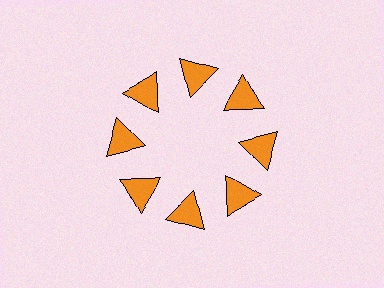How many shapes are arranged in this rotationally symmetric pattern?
There are 8 shapes, arranged in 8 groups of 1.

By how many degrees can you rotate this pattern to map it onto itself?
The pattern maps onto itself every 45 degrees of rotation.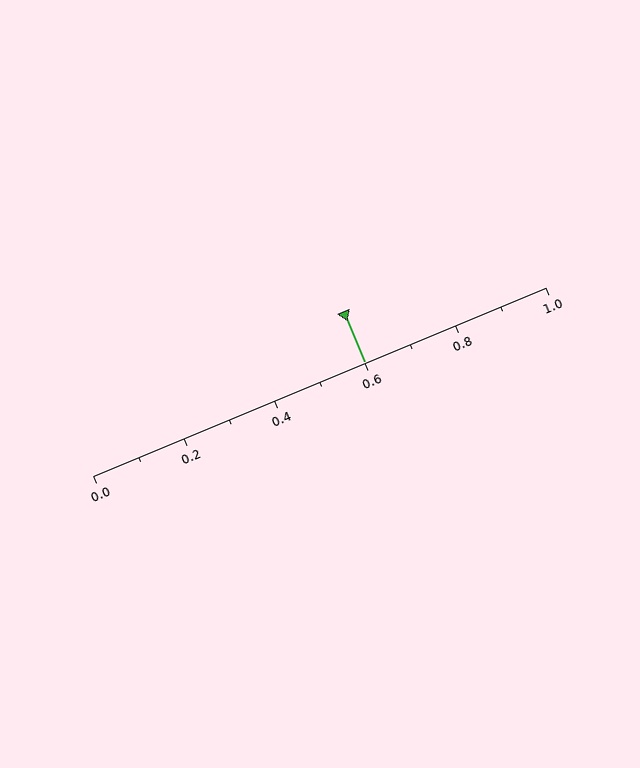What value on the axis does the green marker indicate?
The marker indicates approximately 0.6.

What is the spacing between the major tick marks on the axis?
The major ticks are spaced 0.2 apart.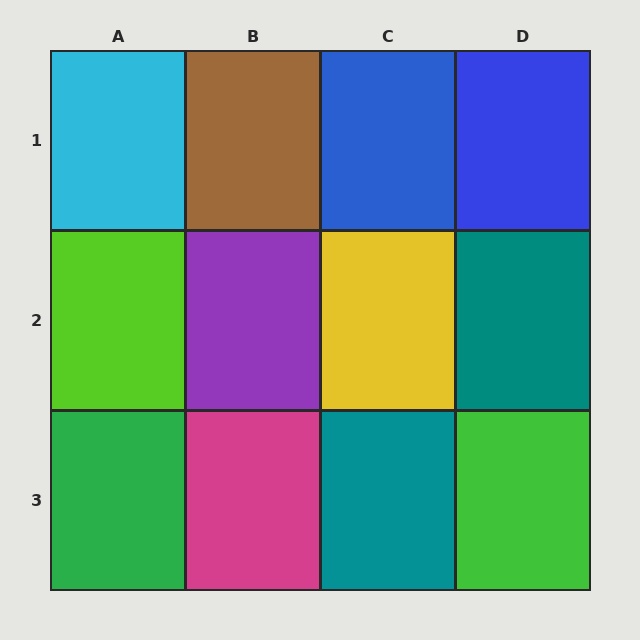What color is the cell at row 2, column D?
Teal.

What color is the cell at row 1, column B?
Brown.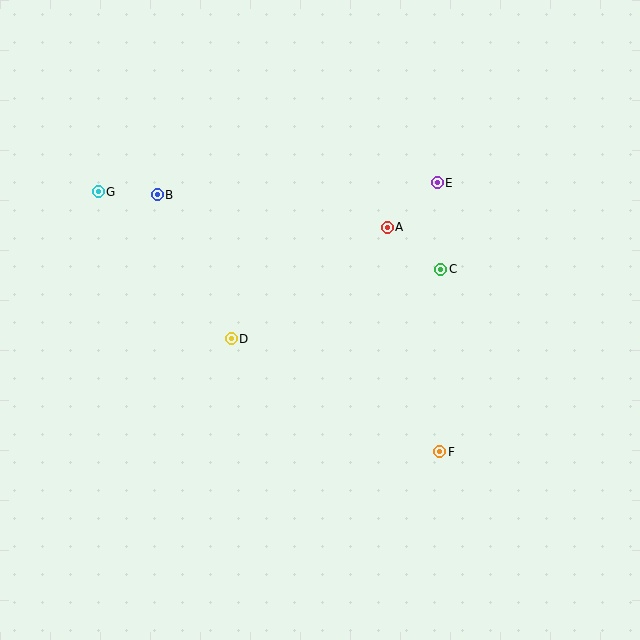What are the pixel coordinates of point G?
Point G is at (98, 192).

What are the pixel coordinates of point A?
Point A is at (387, 227).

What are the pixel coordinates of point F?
Point F is at (440, 452).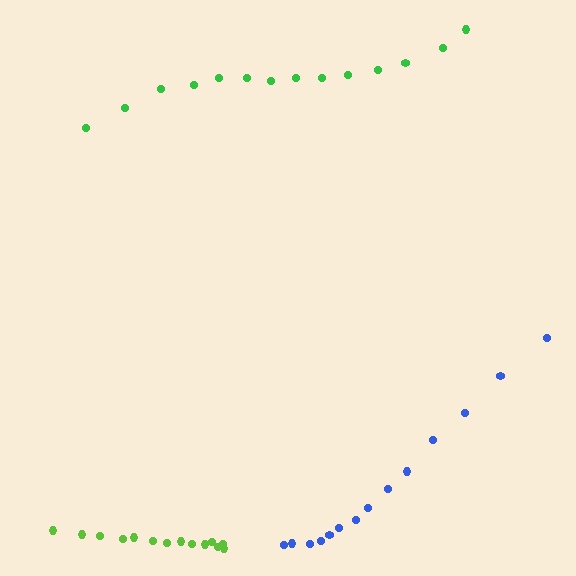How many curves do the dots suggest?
There are 3 distinct paths.